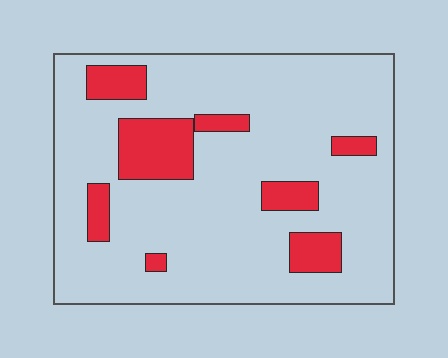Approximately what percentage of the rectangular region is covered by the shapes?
Approximately 15%.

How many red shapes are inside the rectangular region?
8.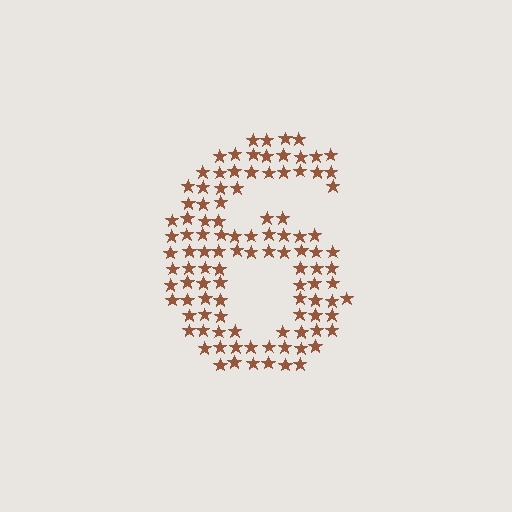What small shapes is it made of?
It is made of small stars.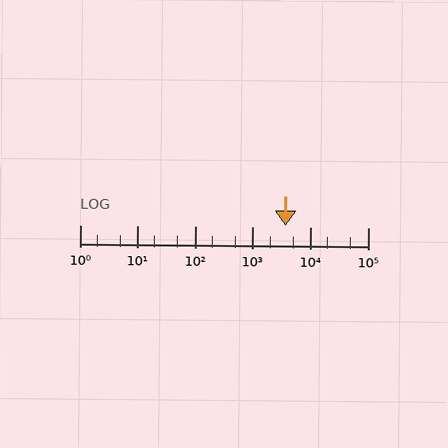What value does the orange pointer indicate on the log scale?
The pointer indicates approximately 3700.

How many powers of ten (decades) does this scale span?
The scale spans 5 decades, from 1 to 100000.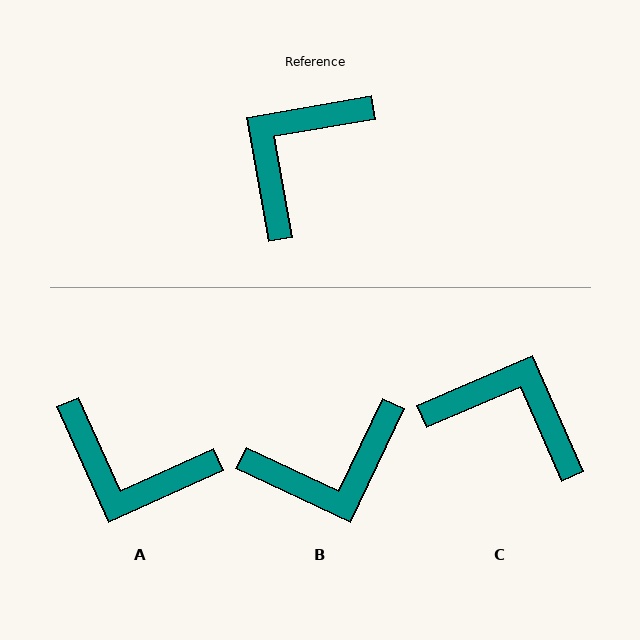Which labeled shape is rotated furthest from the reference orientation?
B, about 145 degrees away.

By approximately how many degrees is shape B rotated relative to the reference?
Approximately 145 degrees counter-clockwise.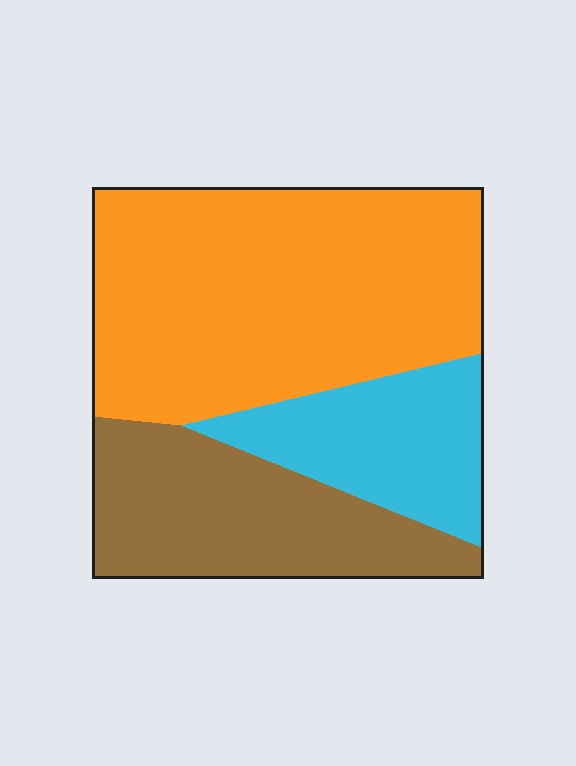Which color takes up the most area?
Orange, at roughly 55%.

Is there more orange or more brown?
Orange.